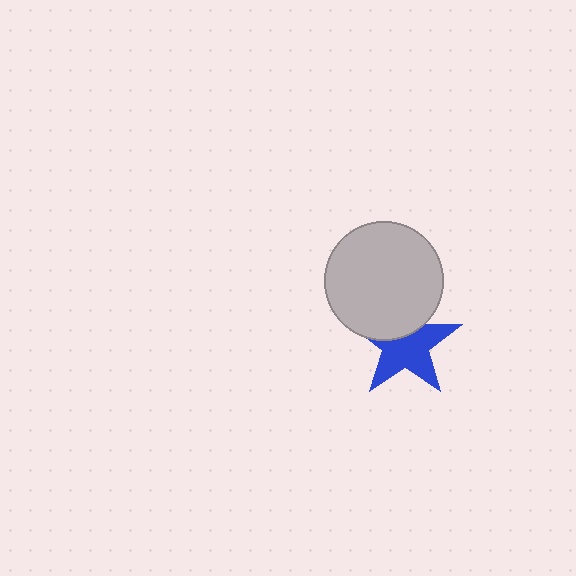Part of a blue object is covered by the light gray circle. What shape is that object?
It is a star.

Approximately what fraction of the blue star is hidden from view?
Roughly 35% of the blue star is hidden behind the light gray circle.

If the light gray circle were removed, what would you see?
You would see the complete blue star.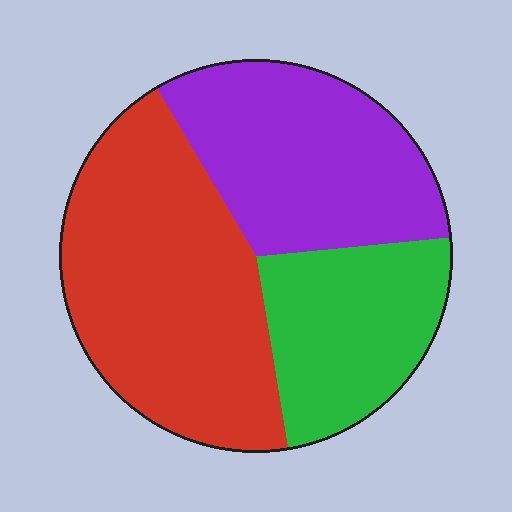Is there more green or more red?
Red.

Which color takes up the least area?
Green, at roughly 25%.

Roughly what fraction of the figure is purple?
Purple takes up about one third (1/3) of the figure.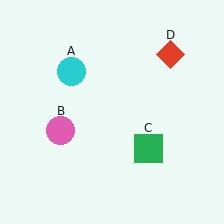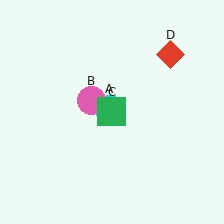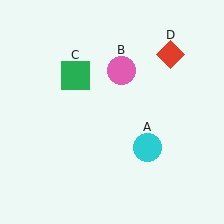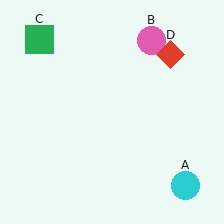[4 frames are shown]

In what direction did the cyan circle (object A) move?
The cyan circle (object A) moved down and to the right.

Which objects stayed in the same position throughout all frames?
Red diamond (object D) remained stationary.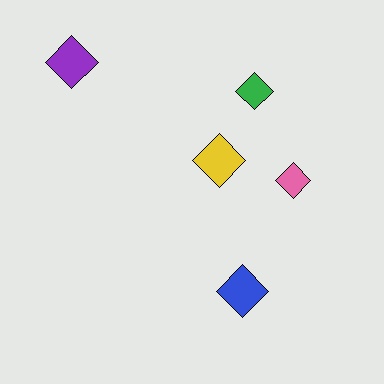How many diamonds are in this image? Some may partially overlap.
There are 5 diamonds.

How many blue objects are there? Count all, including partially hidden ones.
There is 1 blue object.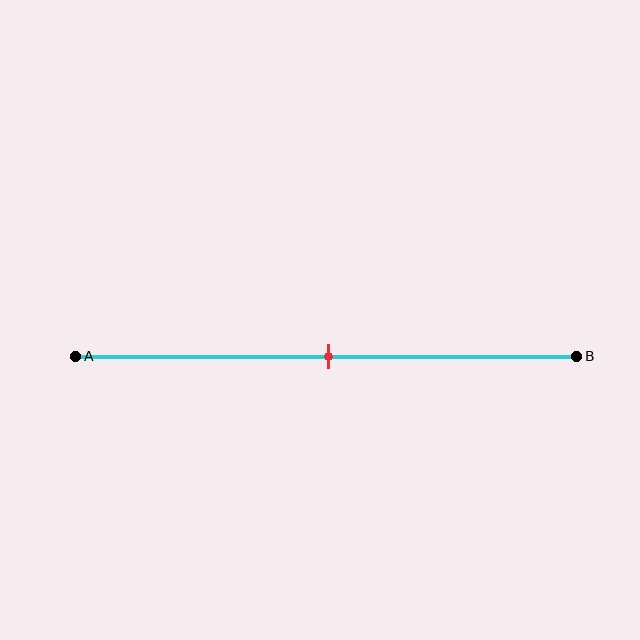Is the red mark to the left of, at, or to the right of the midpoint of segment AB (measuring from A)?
The red mark is approximately at the midpoint of segment AB.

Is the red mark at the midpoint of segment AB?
Yes, the mark is approximately at the midpoint.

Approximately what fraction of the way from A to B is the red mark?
The red mark is approximately 50% of the way from A to B.